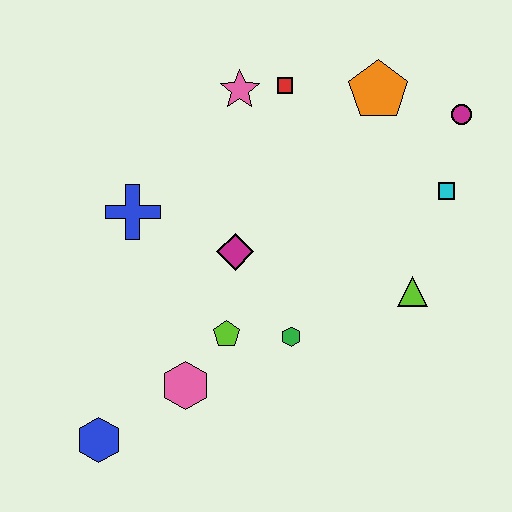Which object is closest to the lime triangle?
The cyan square is closest to the lime triangle.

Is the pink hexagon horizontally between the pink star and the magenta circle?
No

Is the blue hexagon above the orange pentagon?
No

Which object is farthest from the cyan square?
The blue hexagon is farthest from the cyan square.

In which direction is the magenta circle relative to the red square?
The magenta circle is to the right of the red square.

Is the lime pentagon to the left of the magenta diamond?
Yes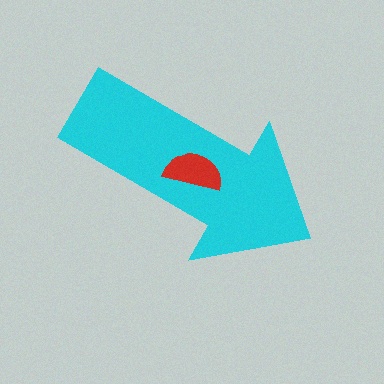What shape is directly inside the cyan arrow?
The red semicircle.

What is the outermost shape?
The cyan arrow.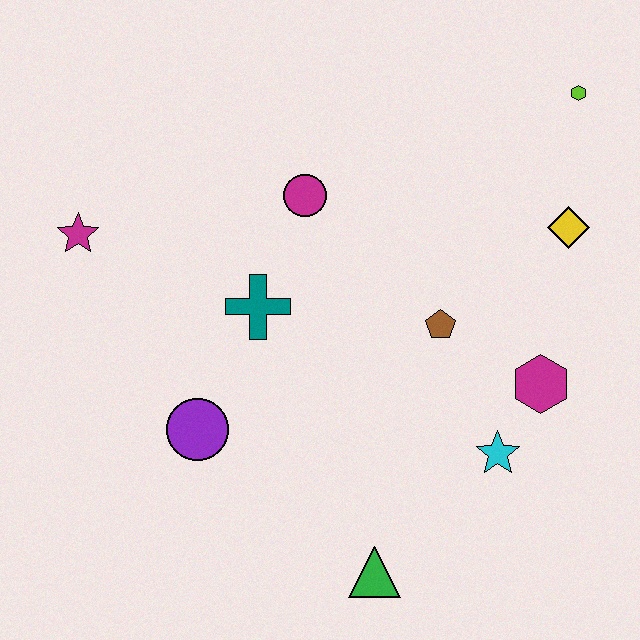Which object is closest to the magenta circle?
The teal cross is closest to the magenta circle.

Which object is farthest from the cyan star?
The magenta star is farthest from the cyan star.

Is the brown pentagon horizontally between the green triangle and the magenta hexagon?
Yes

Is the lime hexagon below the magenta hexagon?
No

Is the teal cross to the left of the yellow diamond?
Yes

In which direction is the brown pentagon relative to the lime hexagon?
The brown pentagon is below the lime hexagon.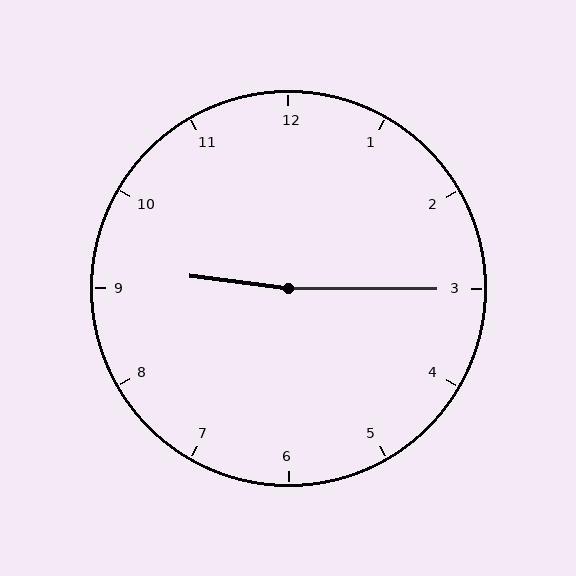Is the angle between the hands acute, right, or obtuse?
It is obtuse.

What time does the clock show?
9:15.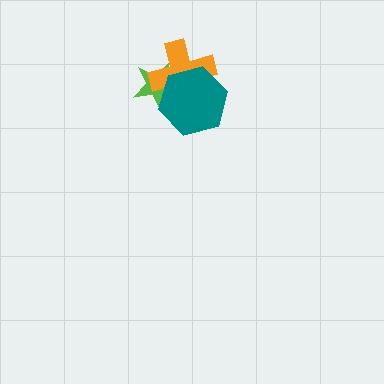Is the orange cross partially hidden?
Yes, it is partially covered by another shape.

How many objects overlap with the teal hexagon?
2 objects overlap with the teal hexagon.